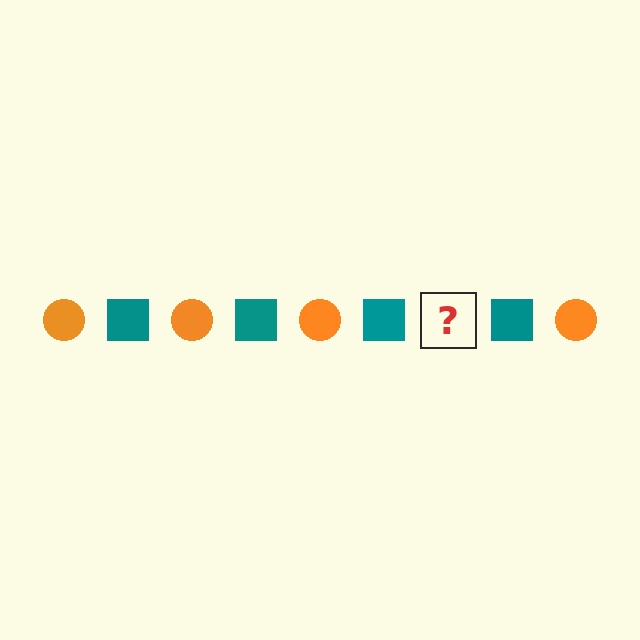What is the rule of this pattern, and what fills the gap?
The rule is that the pattern alternates between orange circle and teal square. The gap should be filled with an orange circle.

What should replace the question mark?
The question mark should be replaced with an orange circle.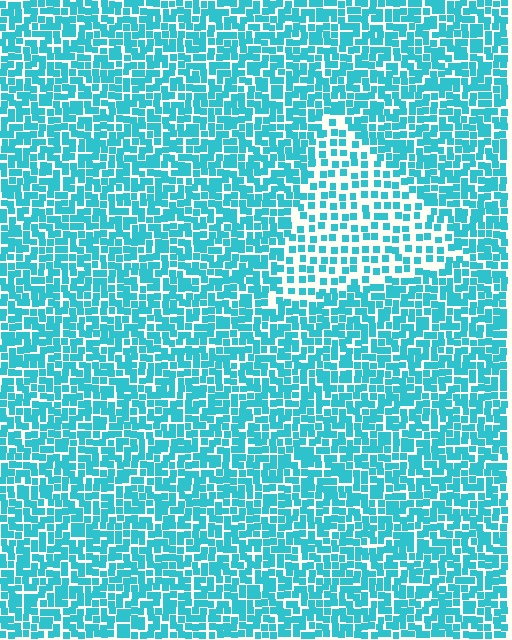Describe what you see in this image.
The image contains small cyan elements arranged at two different densities. A triangle-shaped region is visible where the elements are less densely packed than the surrounding area.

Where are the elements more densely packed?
The elements are more densely packed outside the triangle boundary.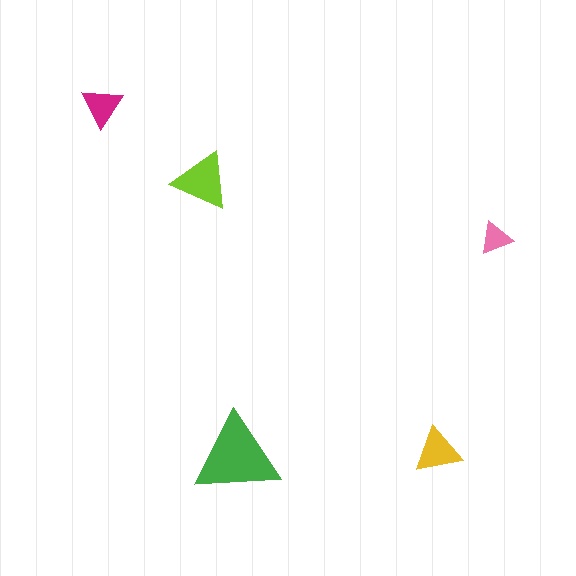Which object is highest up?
The magenta triangle is topmost.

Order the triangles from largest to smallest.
the green one, the lime one, the yellow one, the magenta one, the pink one.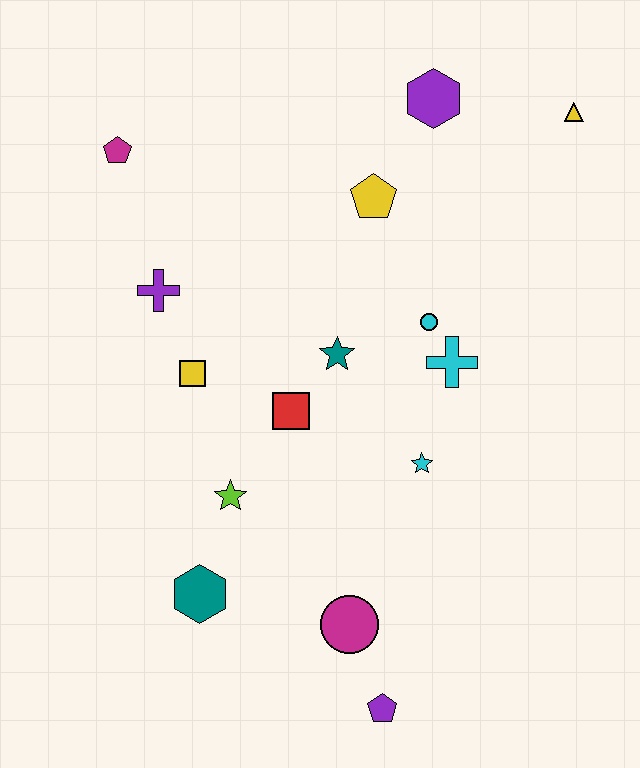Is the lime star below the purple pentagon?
No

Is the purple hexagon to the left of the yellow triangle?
Yes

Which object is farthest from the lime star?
The yellow triangle is farthest from the lime star.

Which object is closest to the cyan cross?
The cyan circle is closest to the cyan cross.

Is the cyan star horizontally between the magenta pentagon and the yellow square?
No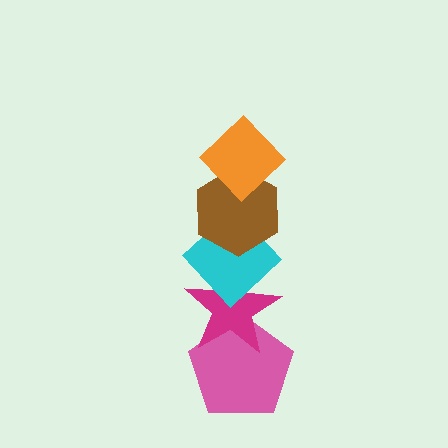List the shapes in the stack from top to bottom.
From top to bottom: the orange diamond, the brown hexagon, the cyan diamond, the magenta star, the pink pentagon.